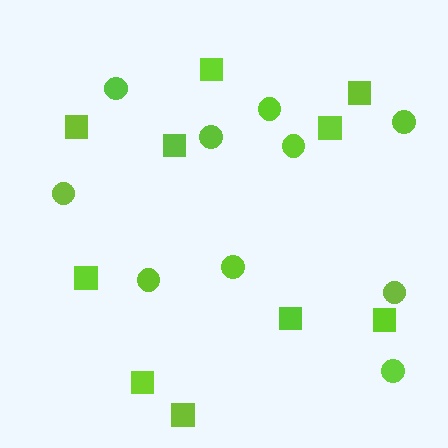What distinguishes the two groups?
There are 2 groups: one group of circles (10) and one group of squares (10).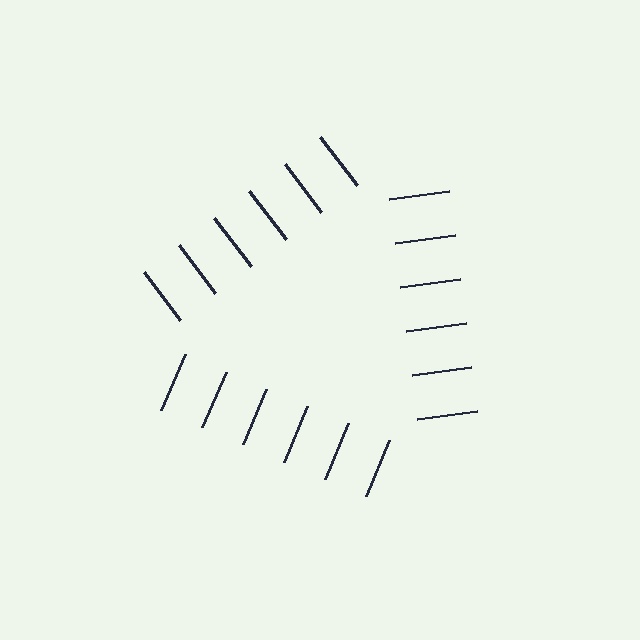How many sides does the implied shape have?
3 sides — the line-ends trace a triangle.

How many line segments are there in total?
18 — 6 along each of the 3 edges.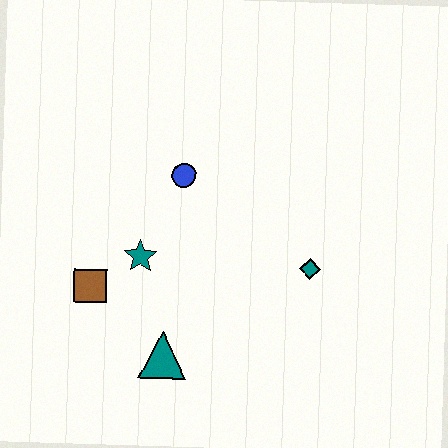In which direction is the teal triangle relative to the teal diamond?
The teal triangle is to the left of the teal diamond.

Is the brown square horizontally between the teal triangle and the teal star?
No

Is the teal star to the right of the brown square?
Yes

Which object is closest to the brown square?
The teal star is closest to the brown square.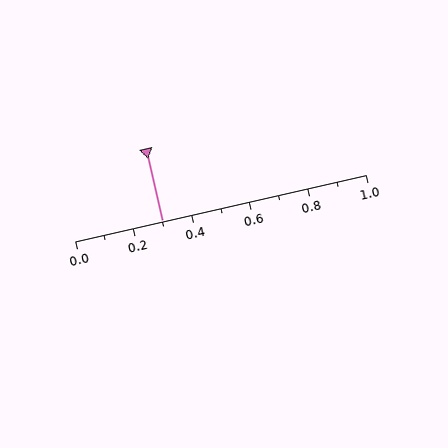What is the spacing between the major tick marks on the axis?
The major ticks are spaced 0.2 apart.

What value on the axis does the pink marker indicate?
The marker indicates approximately 0.3.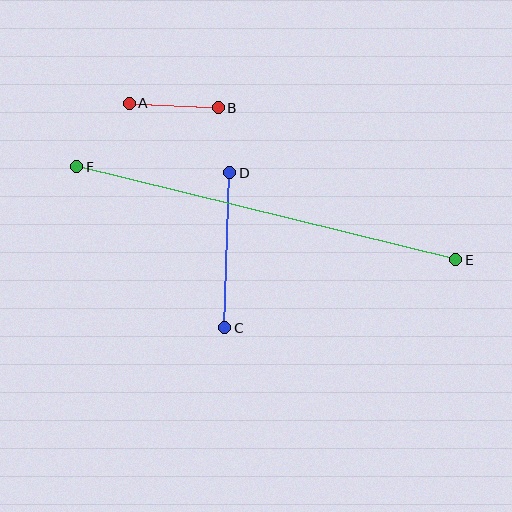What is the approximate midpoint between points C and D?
The midpoint is at approximately (227, 250) pixels.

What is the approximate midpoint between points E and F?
The midpoint is at approximately (266, 213) pixels.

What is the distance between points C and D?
The distance is approximately 155 pixels.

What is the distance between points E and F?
The distance is approximately 390 pixels.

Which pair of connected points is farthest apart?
Points E and F are farthest apart.